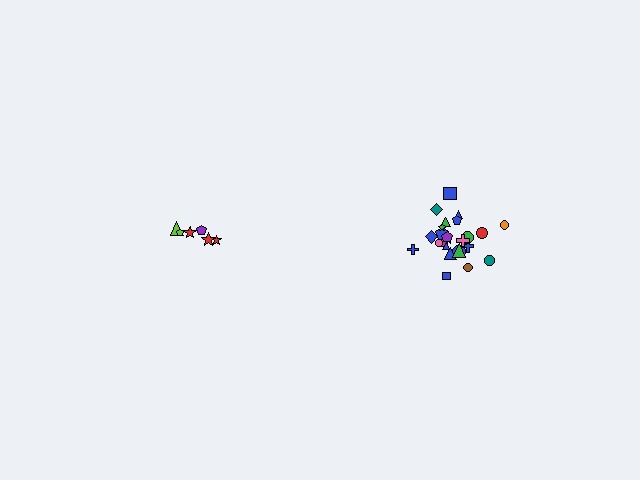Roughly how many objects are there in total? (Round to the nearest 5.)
Roughly 30 objects in total.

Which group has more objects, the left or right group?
The right group.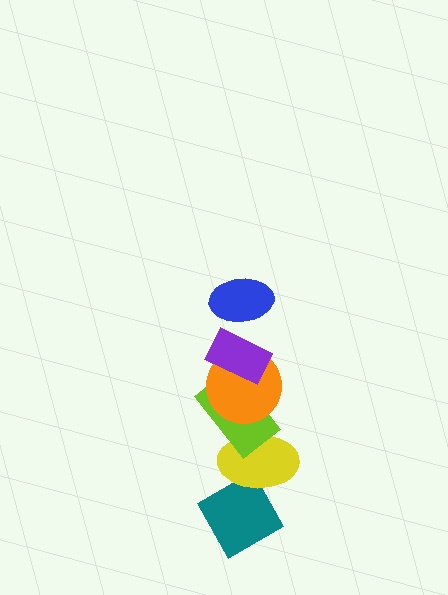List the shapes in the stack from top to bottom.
From top to bottom: the blue ellipse, the purple rectangle, the orange circle, the lime rectangle, the yellow ellipse, the teal diamond.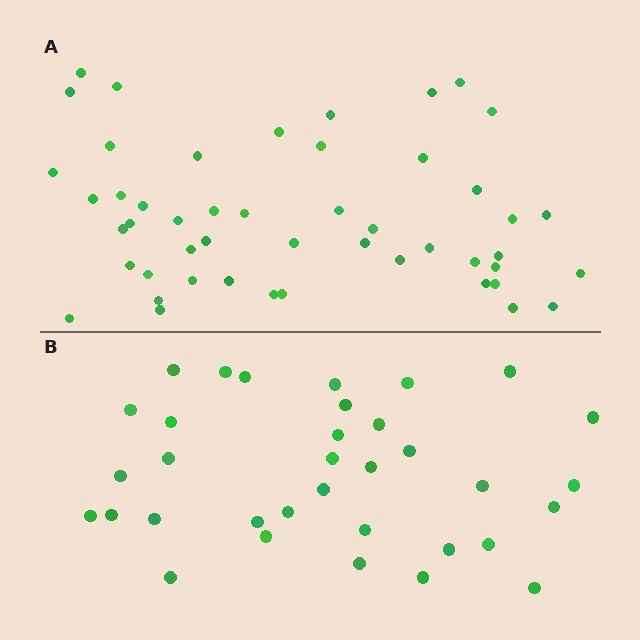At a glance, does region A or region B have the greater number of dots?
Region A (the top region) has more dots.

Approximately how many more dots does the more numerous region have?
Region A has approximately 15 more dots than region B.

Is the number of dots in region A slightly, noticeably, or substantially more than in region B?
Region A has noticeably more, but not dramatically so. The ratio is roughly 1.4 to 1.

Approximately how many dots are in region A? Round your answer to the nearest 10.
About 50 dots. (The exact count is 49, which rounds to 50.)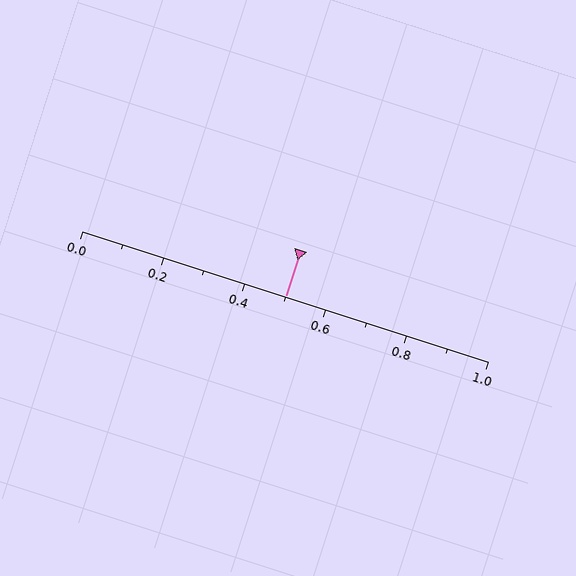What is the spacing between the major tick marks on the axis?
The major ticks are spaced 0.2 apart.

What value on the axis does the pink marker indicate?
The marker indicates approximately 0.5.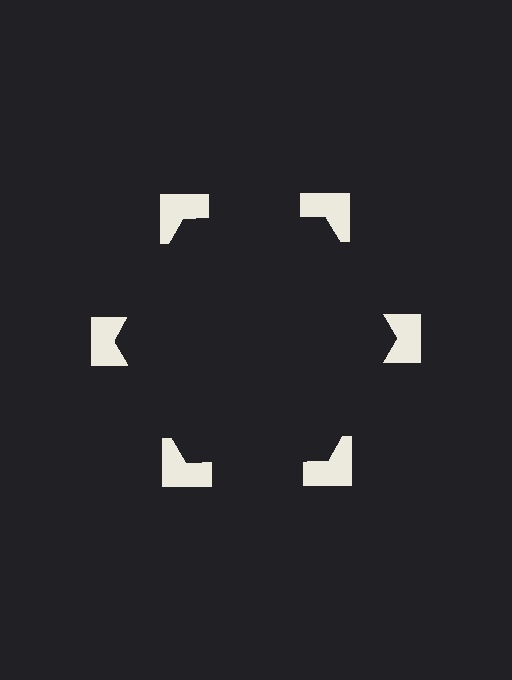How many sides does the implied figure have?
6 sides.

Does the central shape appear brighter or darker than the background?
It typically appears slightly darker than the background, even though no actual brightness change is drawn.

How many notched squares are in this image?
There are 6 — one at each vertex of the illusory hexagon.